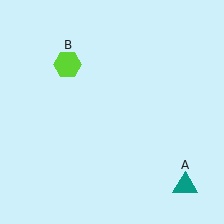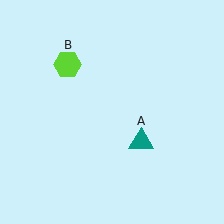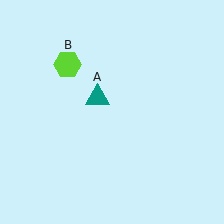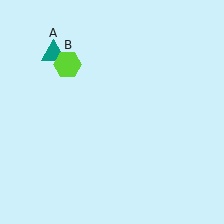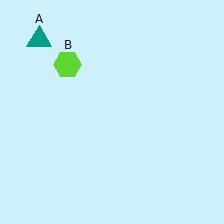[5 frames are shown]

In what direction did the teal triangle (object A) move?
The teal triangle (object A) moved up and to the left.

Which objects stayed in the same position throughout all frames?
Lime hexagon (object B) remained stationary.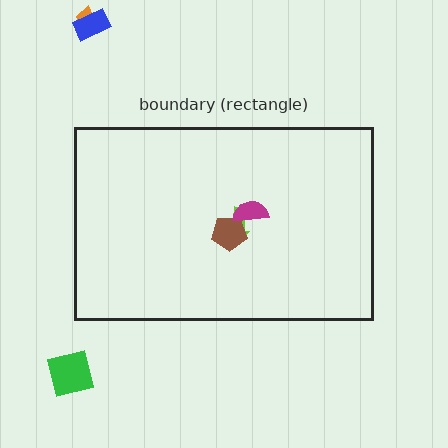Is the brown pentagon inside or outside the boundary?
Inside.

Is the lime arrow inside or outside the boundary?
Inside.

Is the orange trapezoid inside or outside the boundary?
Outside.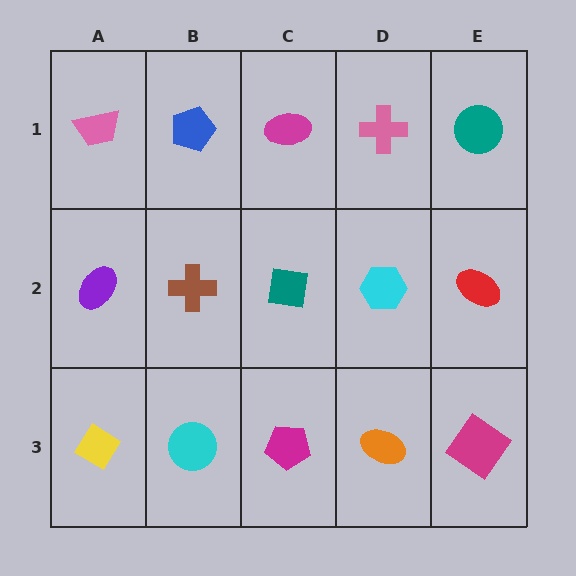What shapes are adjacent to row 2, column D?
A pink cross (row 1, column D), an orange ellipse (row 3, column D), a teal square (row 2, column C), a red ellipse (row 2, column E).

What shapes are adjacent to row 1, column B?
A brown cross (row 2, column B), a pink trapezoid (row 1, column A), a magenta ellipse (row 1, column C).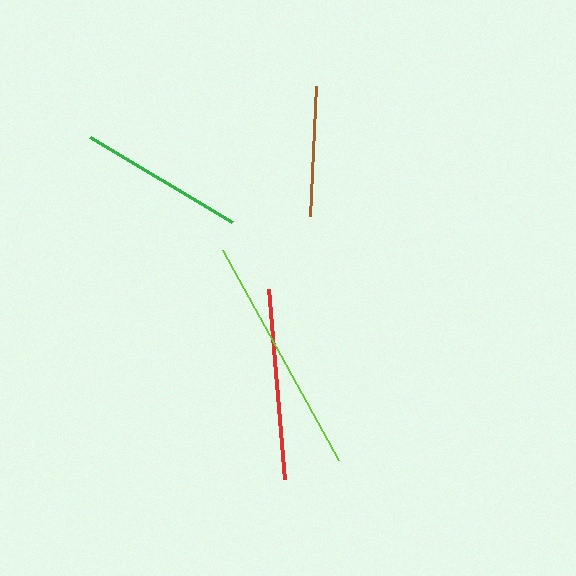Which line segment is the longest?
The lime line is the longest at approximately 240 pixels.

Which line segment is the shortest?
The brown line is the shortest at approximately 130 pixels.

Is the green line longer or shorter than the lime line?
The lime line is longer than the green line.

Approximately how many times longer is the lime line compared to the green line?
The lime line is approximately 1.5 times the length of the green line.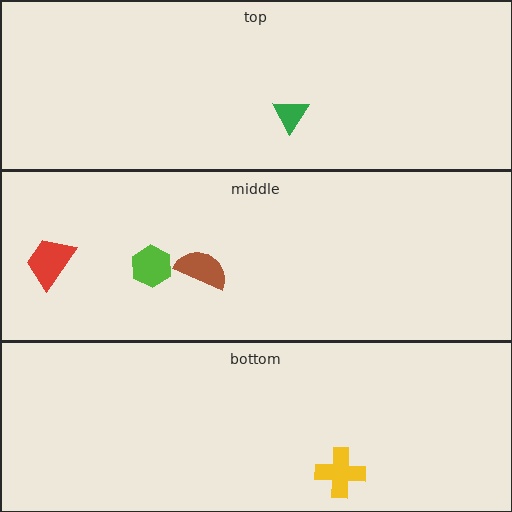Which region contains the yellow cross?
The bottom region.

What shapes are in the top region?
The green triangle.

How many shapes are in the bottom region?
1.